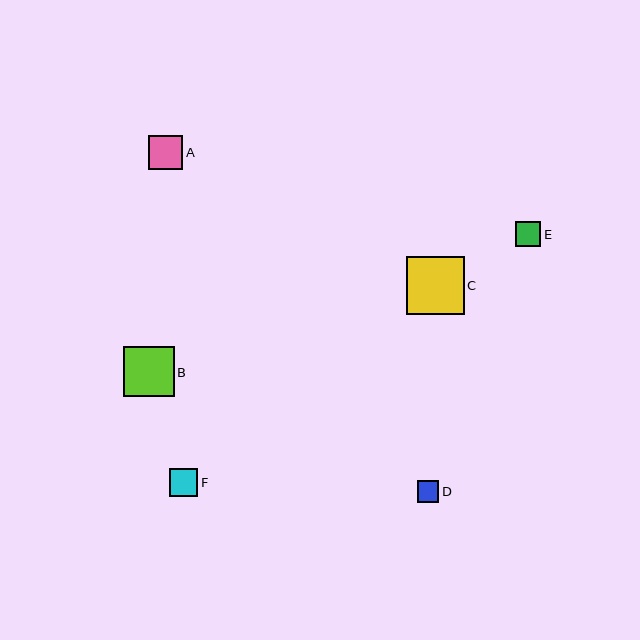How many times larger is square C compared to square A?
Square C is approximately 1.7 times the size of square A.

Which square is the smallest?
Square D is the smallest with a size of approximately 21 pixels.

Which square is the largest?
Square C is the largest with a size of approximately 58 pixels.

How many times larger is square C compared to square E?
Square C is approximately 2.3 times the size of square E.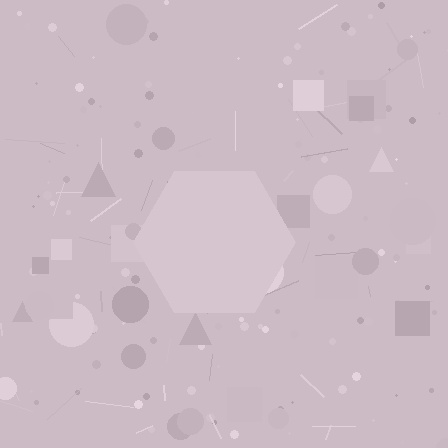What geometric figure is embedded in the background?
A hexagon is embedded in the background.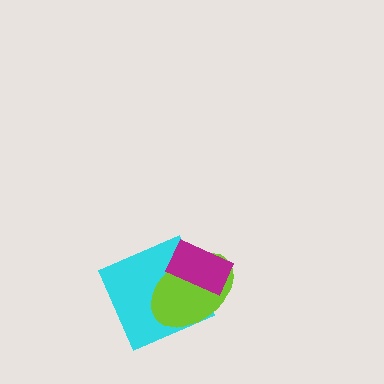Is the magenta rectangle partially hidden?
No, no other shape covers it.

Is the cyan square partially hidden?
Yes, it is partially covered by another shape.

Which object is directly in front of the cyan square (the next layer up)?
The lime ellipse is directly in front of the cyan square.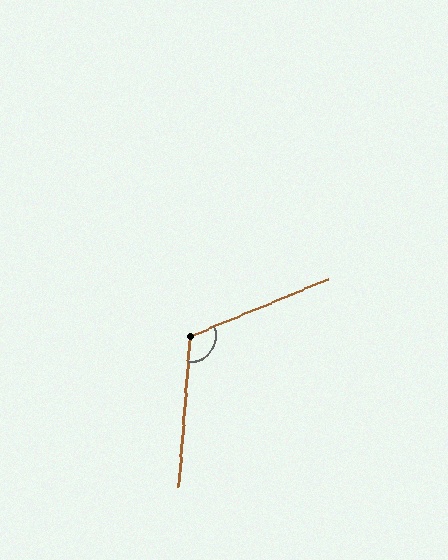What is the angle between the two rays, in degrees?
Approximately 117 degrees.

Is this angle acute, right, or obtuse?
It is obtuse.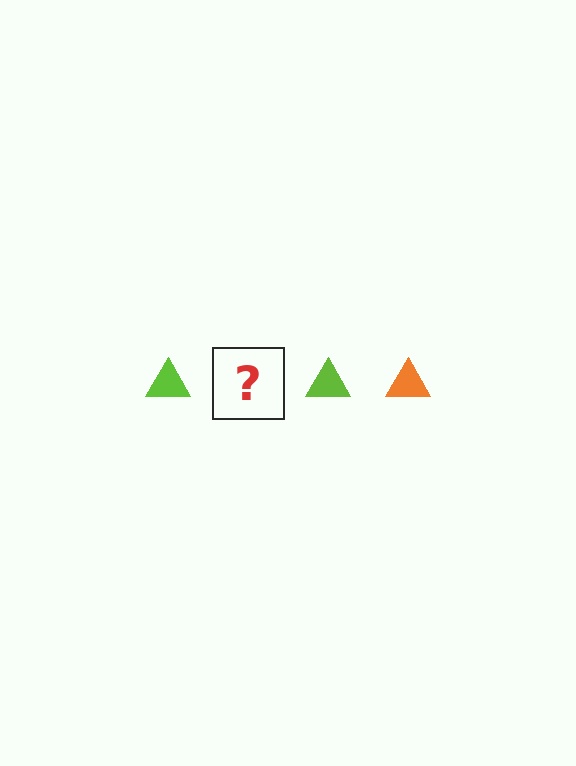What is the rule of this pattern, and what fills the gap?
The rule is that the pattern cycles through lime, orange triangles. The gap should be filled with an orange triangle.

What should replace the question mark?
The question mark should be replaced with an orange triangle.